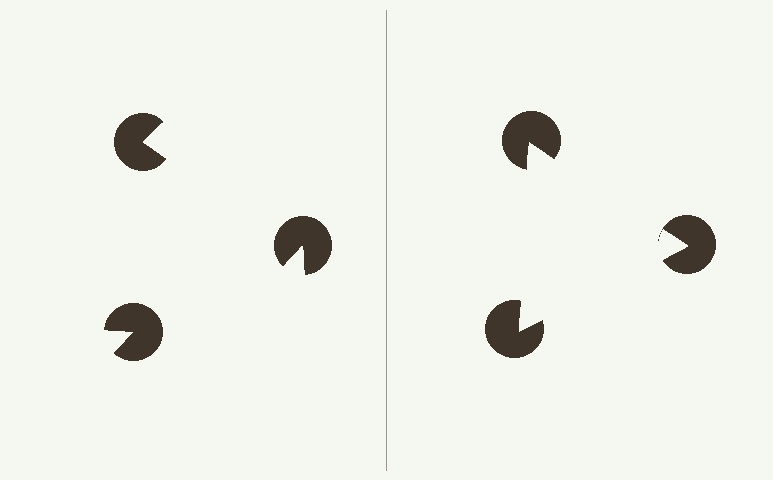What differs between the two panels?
The pac-man discs are positioned identically on both sides; only the wedge orientations differ. On the right they align to a triangle; on the left they are misaligned.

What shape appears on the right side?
An illusory triangle.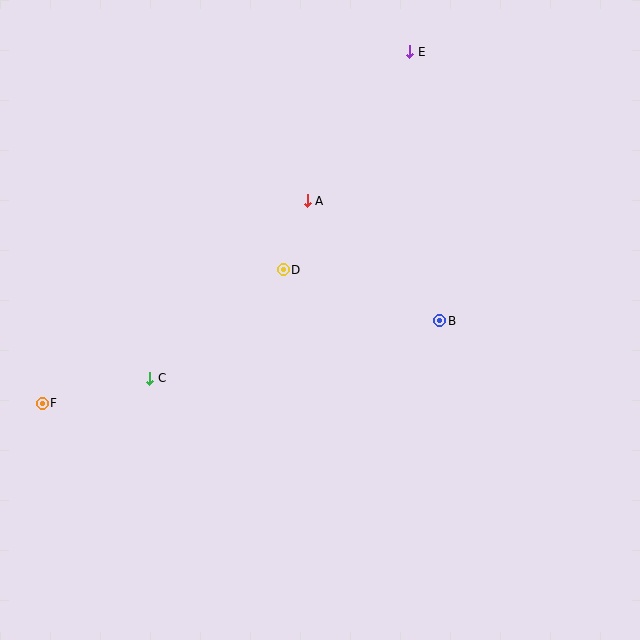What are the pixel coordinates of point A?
Point A is at (307, 201).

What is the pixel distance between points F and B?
The distance between F and B is 406 pixels.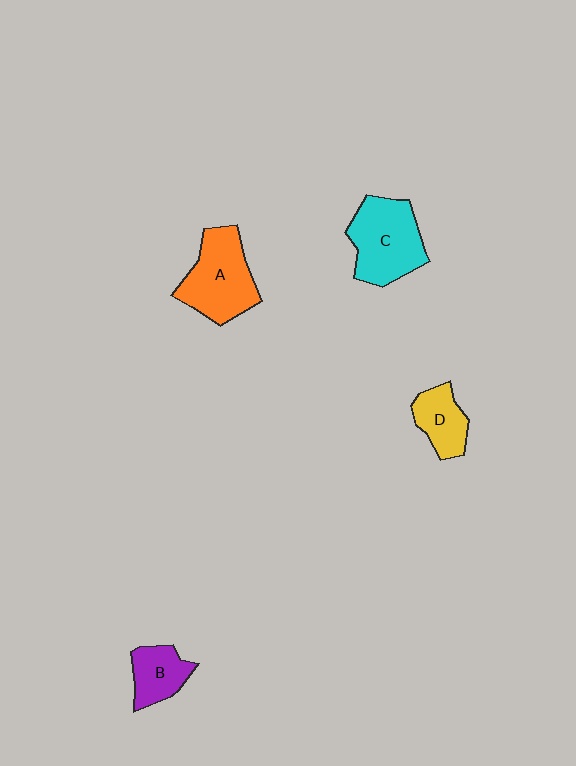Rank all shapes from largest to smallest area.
From largest to smallest: C (cyan), A (orange), B (purple), D (yellow).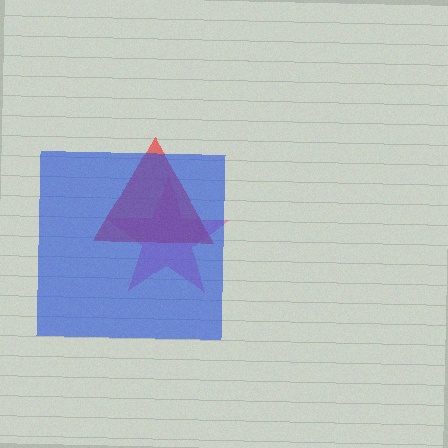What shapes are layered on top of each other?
The layered shapes are: a pink star, a red triangle, a blue square.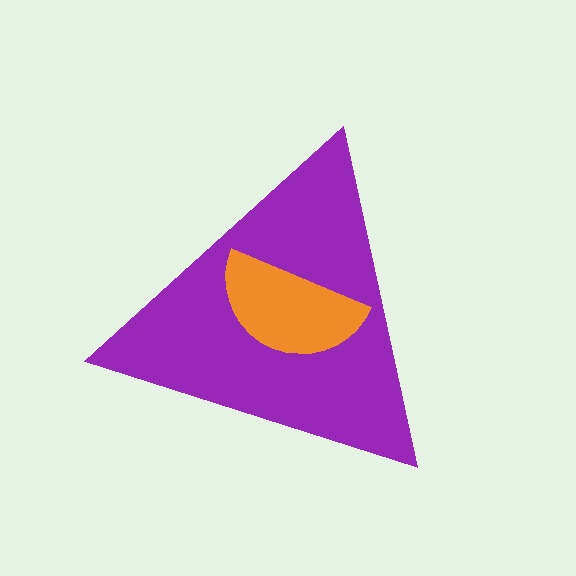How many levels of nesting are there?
2.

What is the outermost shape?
The purple triangle.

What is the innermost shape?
The orange semicircle.